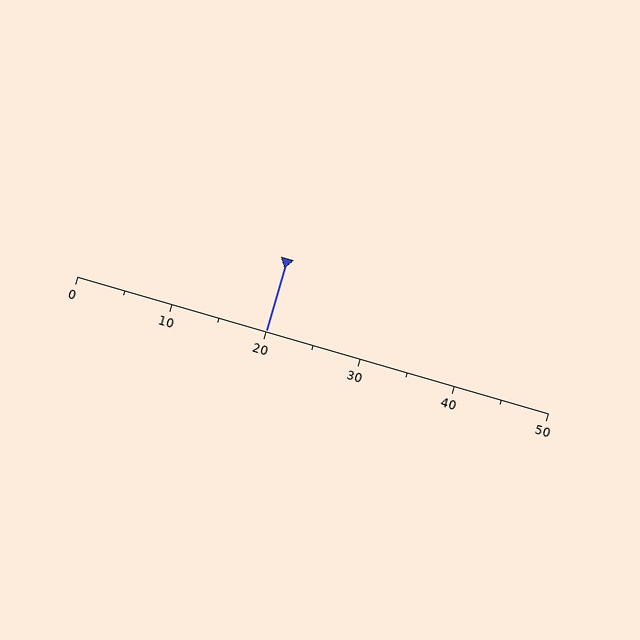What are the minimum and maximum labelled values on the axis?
The axis runs from 0 to 50.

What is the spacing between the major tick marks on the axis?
The major ticks are spaced 10 apart.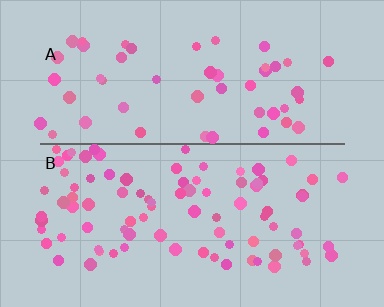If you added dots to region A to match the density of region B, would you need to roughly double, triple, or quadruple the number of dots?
Approximately double.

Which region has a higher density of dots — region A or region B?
B (the bottom).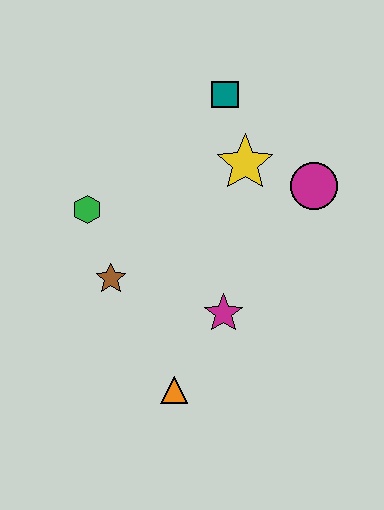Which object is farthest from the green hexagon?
The magenta circle is farthest from the green hexagon.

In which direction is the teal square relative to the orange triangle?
The teal square is above the orange triangle.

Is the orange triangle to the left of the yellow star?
Yes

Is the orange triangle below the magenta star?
Yes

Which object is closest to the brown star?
The green hexagon is closest to the brown star.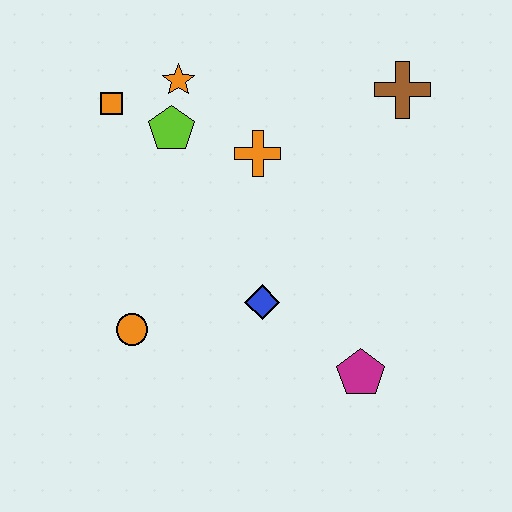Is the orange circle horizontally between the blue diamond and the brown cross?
No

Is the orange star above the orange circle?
Yes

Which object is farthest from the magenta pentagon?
The orange square is farthest from the magenta pentagon.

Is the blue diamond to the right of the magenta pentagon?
No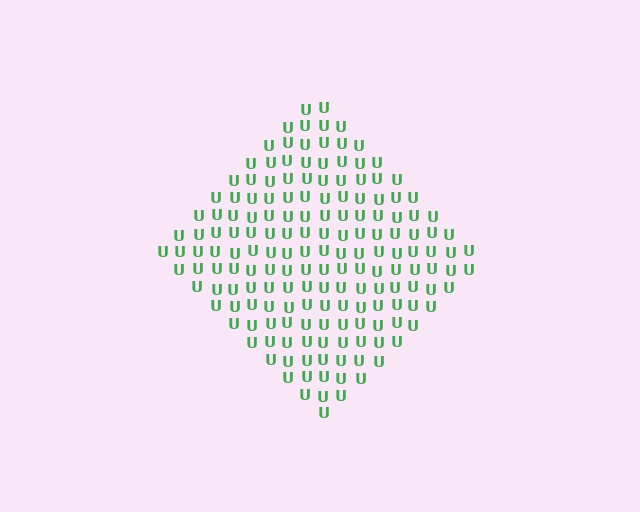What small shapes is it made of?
It is made of small letter U's.